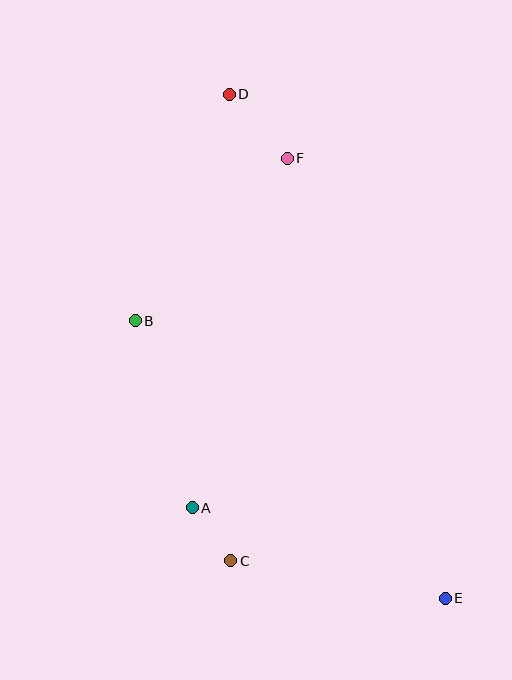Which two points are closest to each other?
Points A and C are closest to each other.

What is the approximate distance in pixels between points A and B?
The distance between A and B is approximately 196 pixels.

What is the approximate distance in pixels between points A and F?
The distance between A and F is approximately 362 pixels.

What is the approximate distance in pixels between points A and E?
The distance between A and E is approximately 268 pixels.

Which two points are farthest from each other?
Points D and E are farthest from each other.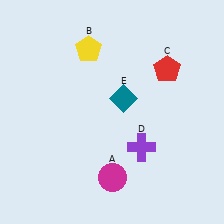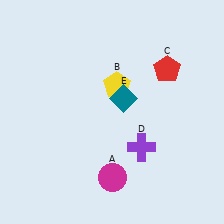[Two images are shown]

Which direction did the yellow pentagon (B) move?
The yellow pentagon (B) moved down.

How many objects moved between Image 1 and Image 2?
1 object moved between the two images.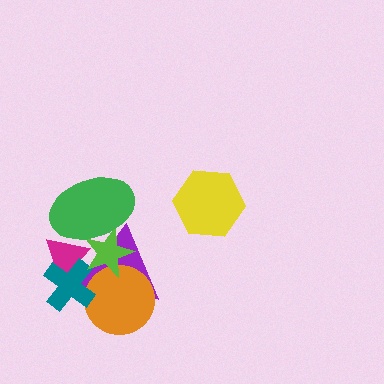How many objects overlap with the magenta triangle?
4 objects overlap with the magenta triangle.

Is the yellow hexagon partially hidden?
No, no other shape covers it.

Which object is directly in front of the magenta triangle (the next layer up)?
The purple triangle is directly in front of the magenta triangle.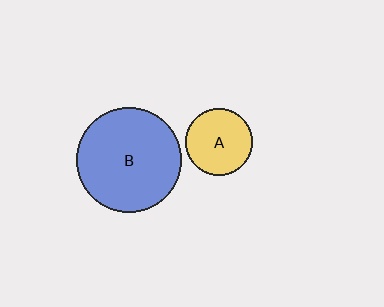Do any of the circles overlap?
No, none of the circles overlap.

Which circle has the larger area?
Circle B (blue).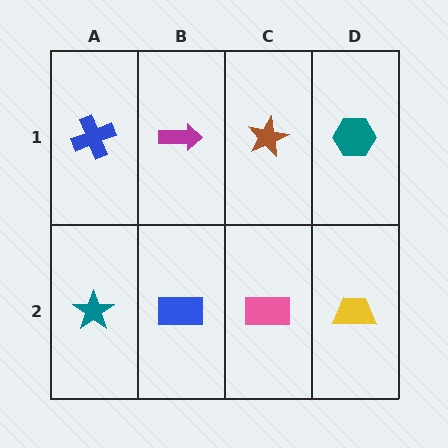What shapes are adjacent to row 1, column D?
A yellow trapezoid (row 2, column D), a brown star (row 1, column C).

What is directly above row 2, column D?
A teal hexagon.